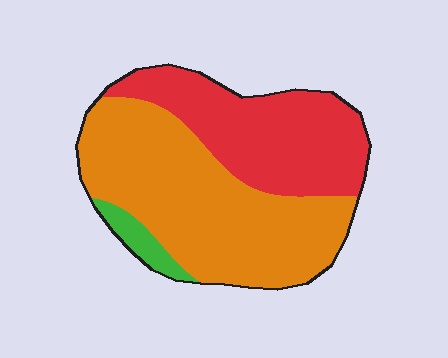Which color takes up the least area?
Green, at roughly 5%.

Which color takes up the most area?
Orange, at roughly 55%.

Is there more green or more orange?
Orange.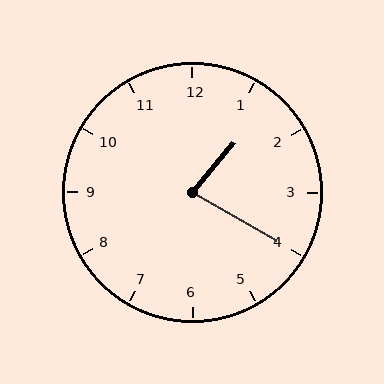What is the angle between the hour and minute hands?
Approximately 80 degrees.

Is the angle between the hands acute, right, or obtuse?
It is acute.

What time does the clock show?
1:20.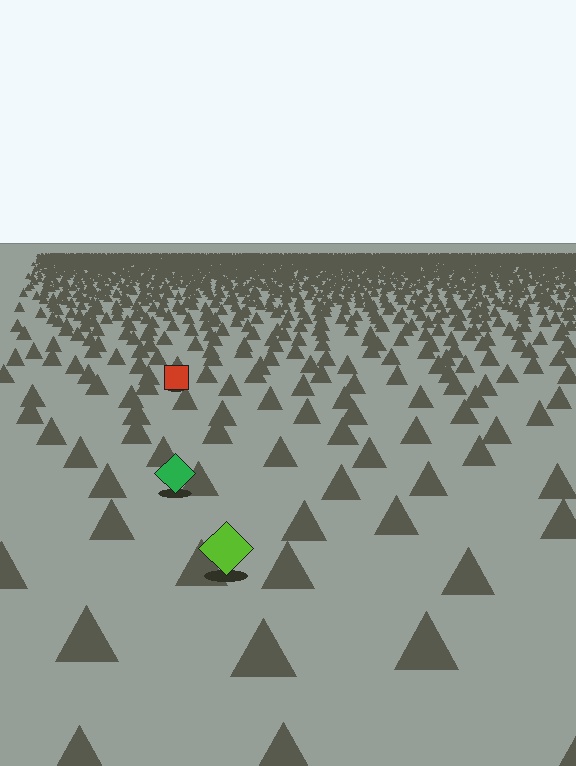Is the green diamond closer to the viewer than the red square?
Yes. The green diamond is closer — you can tell from the texture gradient: the ground texture is coarser near it.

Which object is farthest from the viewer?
The red square is farthest from the viewer. It appears smaller and the ground texture around it is denser.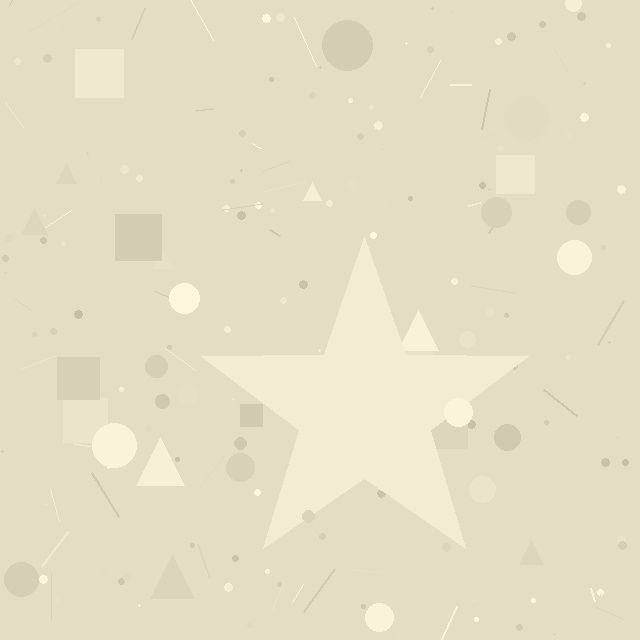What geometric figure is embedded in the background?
A star is embedded in the background.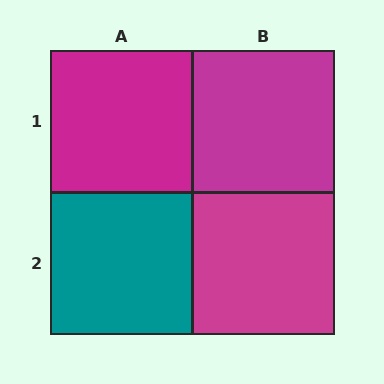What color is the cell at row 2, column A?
Teal.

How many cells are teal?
1 cell is teal.